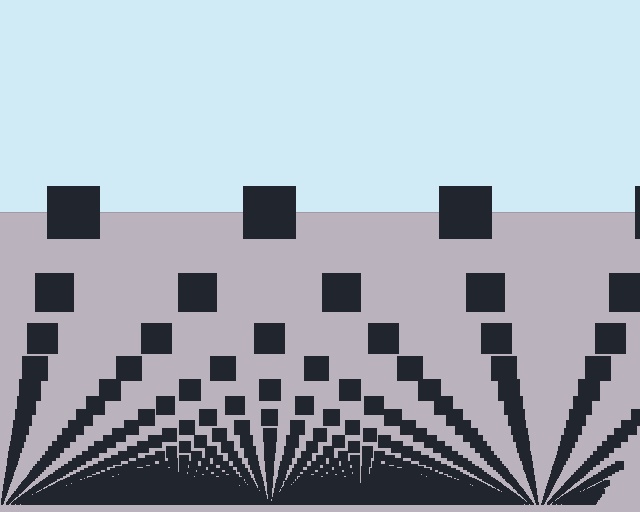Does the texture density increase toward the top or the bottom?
Density increases toward the bottom.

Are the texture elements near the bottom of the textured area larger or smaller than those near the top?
Smaller. The gradient is inverted — elements near the bottom are smaller and denser.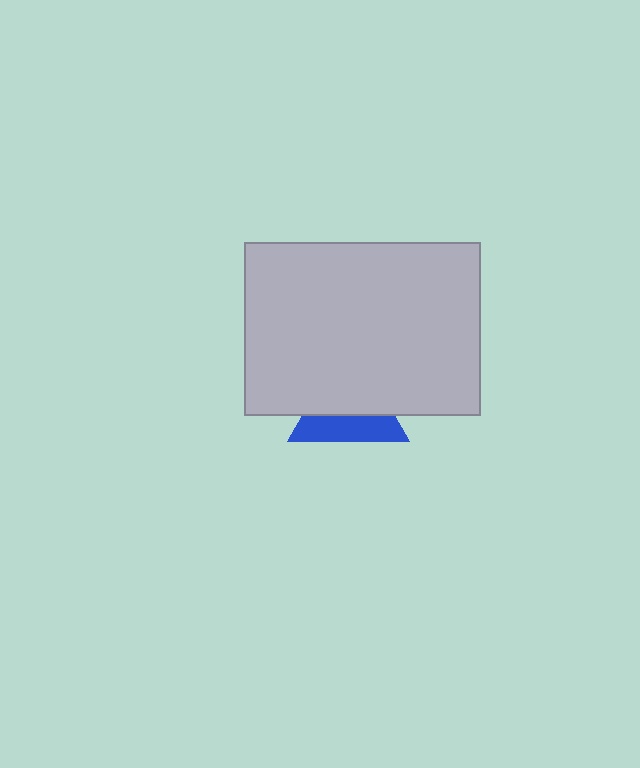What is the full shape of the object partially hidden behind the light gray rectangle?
The partially hidden object is a blue triangle.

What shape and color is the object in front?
The object in front is a light gray rectangle.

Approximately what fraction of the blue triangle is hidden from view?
Roughly 57% of the blue triangle is hidden behind the light gray rectangle.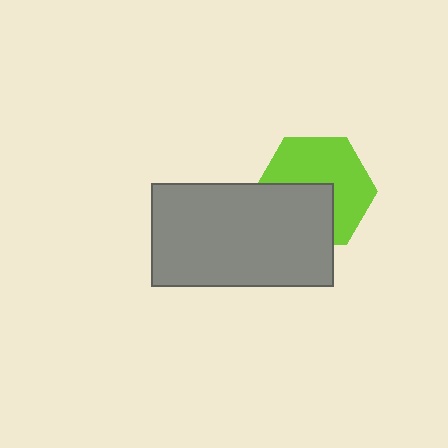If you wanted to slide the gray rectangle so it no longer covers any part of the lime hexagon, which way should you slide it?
Slide it down — that is the most direct way to separate the two shapes.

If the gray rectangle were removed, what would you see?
You would see the complete lime hexagon.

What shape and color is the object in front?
The object in front is a gray rectangle.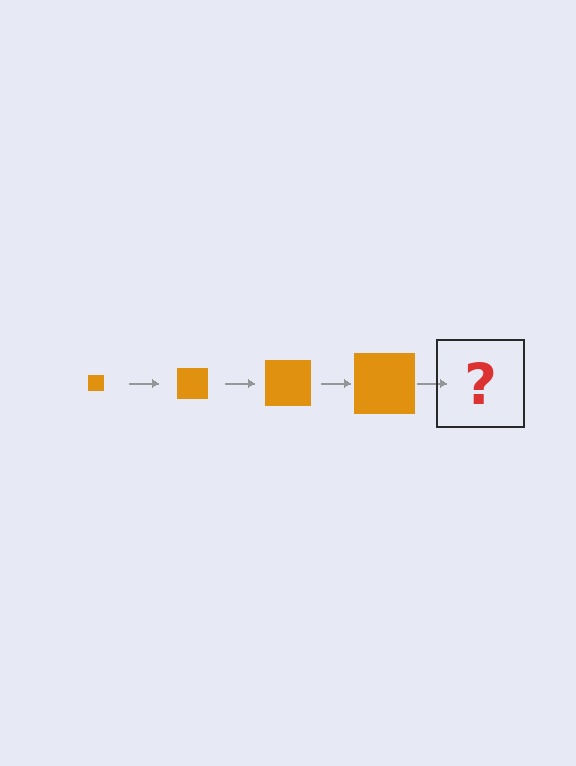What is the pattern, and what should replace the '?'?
The pattern is that the square gets progressively larger each step. The '?' should be an orange square, larger than the previous one.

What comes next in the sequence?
The next element should be an orange square, larger than the previous one.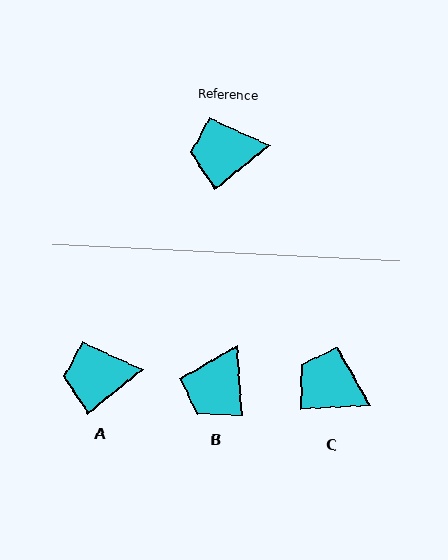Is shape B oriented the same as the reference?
No, it is off by about 55 degrees.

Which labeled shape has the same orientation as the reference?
A.